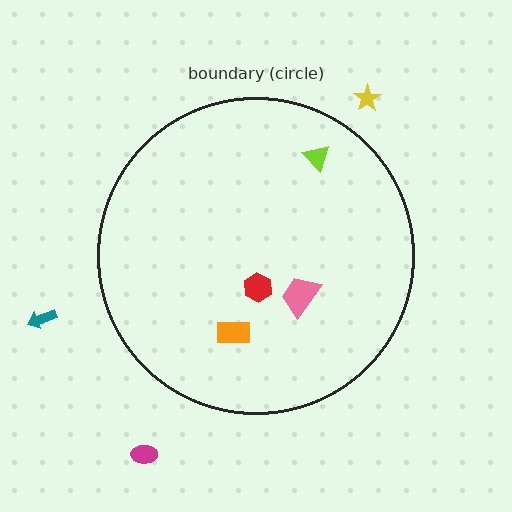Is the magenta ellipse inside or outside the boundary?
Outside.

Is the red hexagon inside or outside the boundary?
Inside.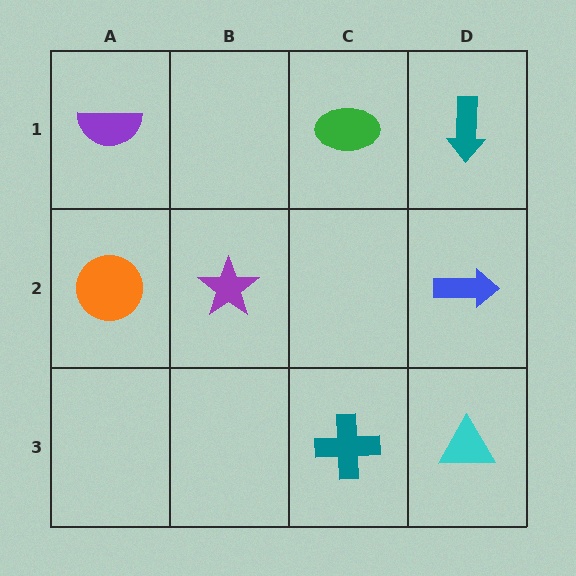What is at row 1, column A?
A purple semicircle.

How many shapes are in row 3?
2 shapes.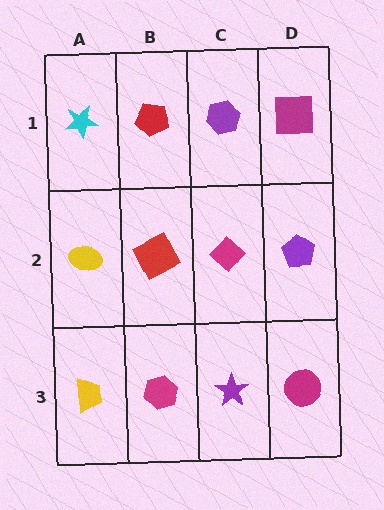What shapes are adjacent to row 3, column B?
A red square (row 2, column B), a yellow trapezoid (row 3, column A), a purple star (row 3, column C).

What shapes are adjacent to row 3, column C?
A magenta diamond (row 2, column C), a magenta hexagon (row 3, column B), a magenta circle (row 3, column D).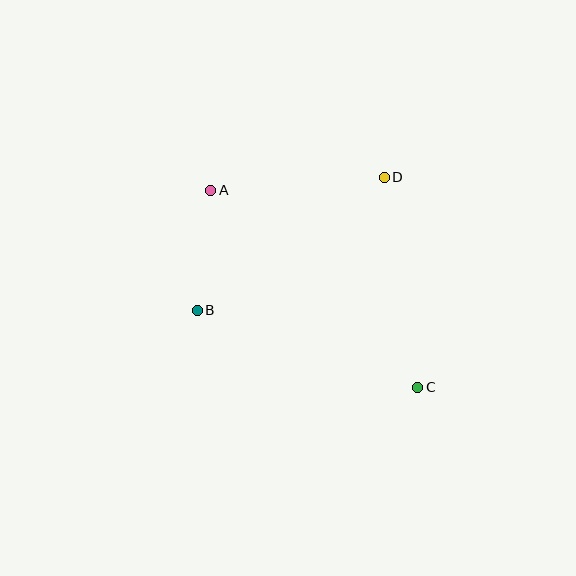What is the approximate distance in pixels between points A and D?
The distance between A and D is approximately 174 pixels.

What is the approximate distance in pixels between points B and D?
The distance between B and D is approximately 229 pixels.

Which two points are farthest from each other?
Points A and C are farthest from each other.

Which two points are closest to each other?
Points A and B are closest to each other.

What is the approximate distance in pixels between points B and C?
The distance between B and C is approximately 234 pixels.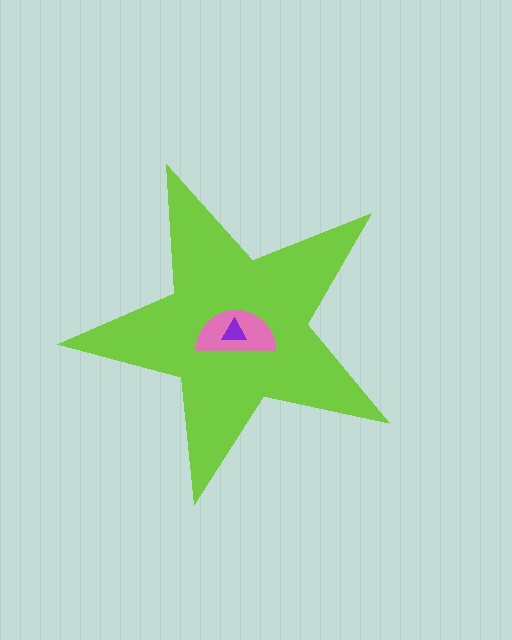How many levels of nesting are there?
3.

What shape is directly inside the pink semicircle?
The purple triangle.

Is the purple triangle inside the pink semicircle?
Yes.